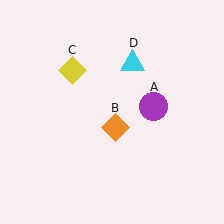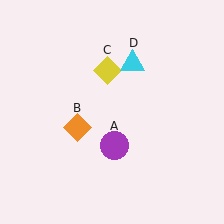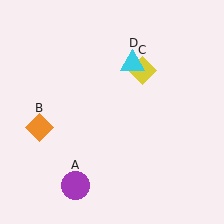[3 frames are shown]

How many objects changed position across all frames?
3 objects changed position: purple circle (object A), orange diamond (object B), yellow diamond (object C).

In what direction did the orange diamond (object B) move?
The orange diamond (object B) moved left.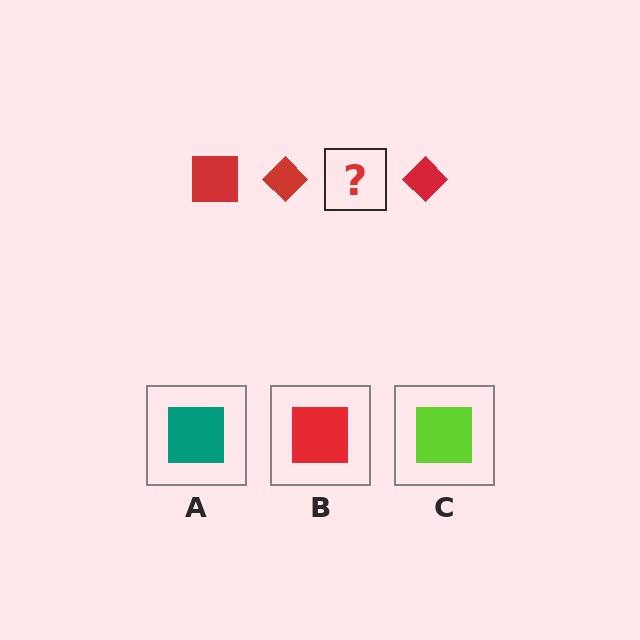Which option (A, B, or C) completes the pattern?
B.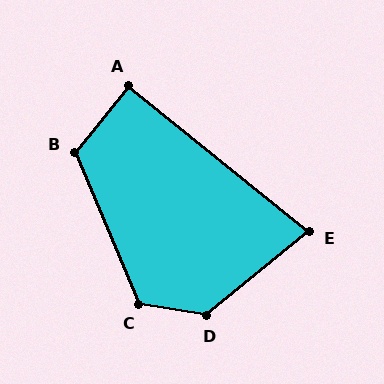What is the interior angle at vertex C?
Approximately 122 degrees (obtuse).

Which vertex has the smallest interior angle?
E, at approximately 78 degrees.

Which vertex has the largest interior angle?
D, at approximately 132 degrees.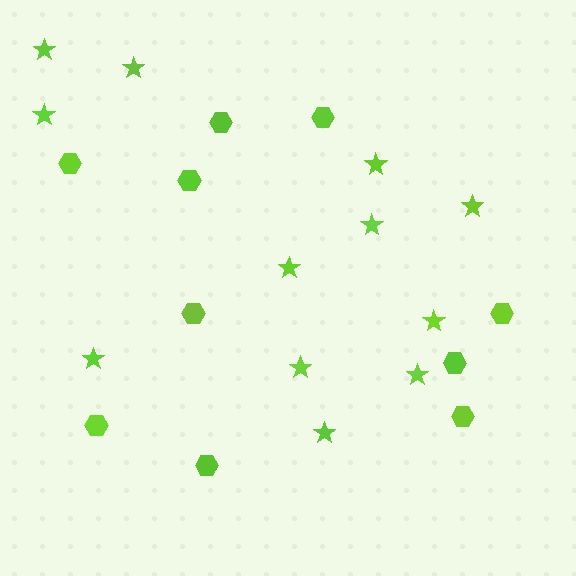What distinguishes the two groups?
There are 2 groups: one group of hexagons (10) and one group of stars (12).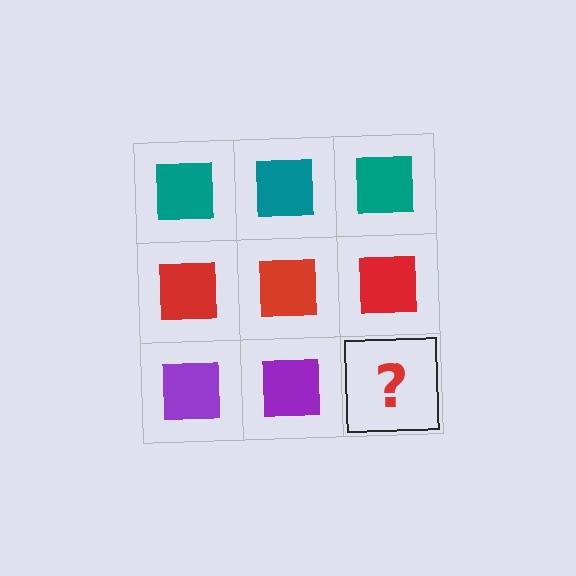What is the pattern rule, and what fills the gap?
The rule is that each row has a consistent color. The gap should be filled with a purple square.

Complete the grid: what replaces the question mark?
The question mark should be replaced with a purple square.